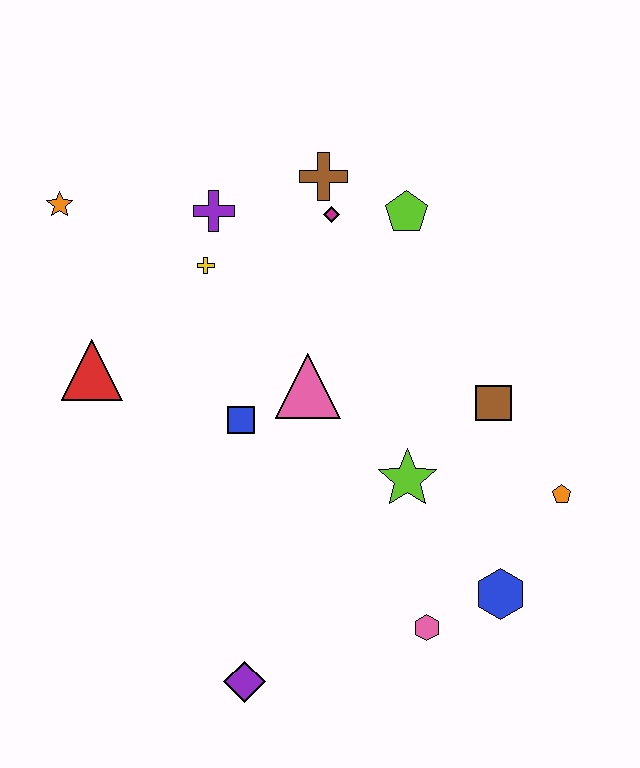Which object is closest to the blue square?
The pink triangle is closest to the blue square.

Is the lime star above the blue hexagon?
Yes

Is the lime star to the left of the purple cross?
No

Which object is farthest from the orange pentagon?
The orange star is farthest from the orange pentagon.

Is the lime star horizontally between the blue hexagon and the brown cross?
Yes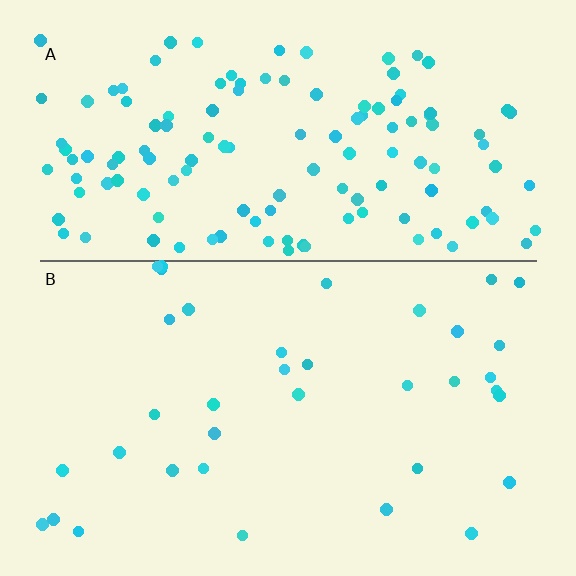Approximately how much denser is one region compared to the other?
Approximately 3.7× — region A over region B.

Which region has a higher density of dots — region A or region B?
A (the top).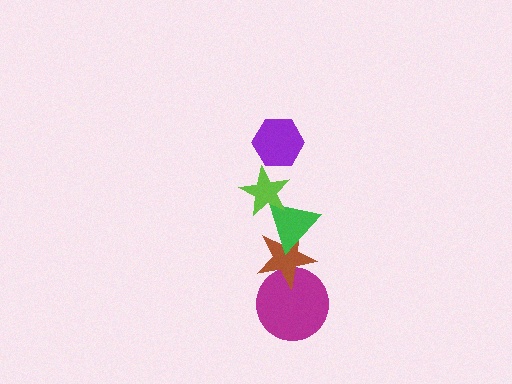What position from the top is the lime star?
The lime star is 2nd from the top.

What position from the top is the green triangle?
The green triangle is 3rd from the top.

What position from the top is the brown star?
The brown star is 4th from the top.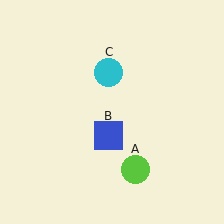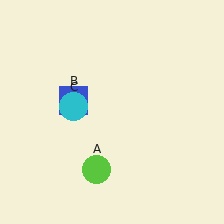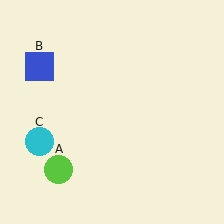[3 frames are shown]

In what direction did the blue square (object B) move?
The blue square (object B) moved up and to the left.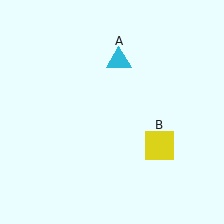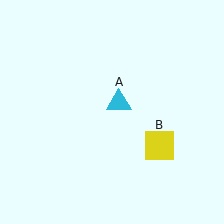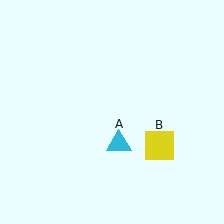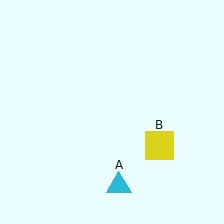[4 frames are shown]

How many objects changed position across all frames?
1 object changed position: cyan triangle (object A).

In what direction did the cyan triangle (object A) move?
The cyan triangle (object A) moved down.